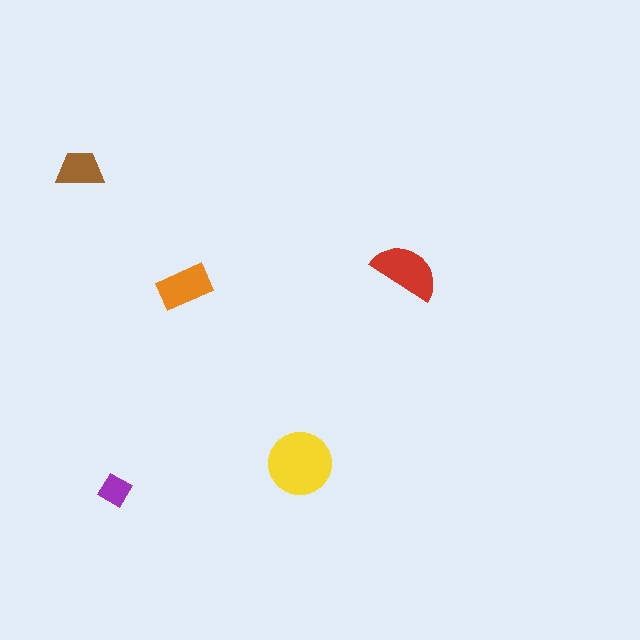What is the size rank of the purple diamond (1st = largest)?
5th.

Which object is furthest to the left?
The brown trapezoid is leftmost.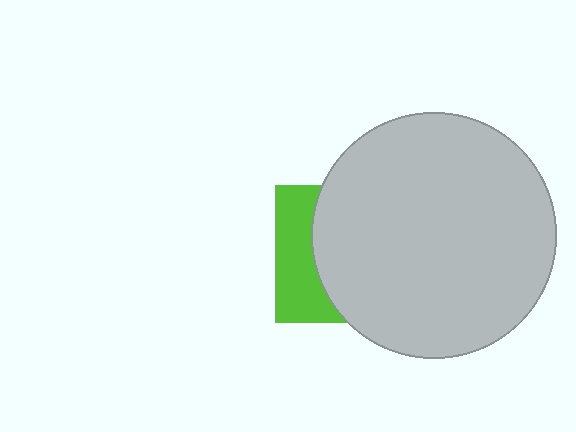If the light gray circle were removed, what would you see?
You would see the complete lime square.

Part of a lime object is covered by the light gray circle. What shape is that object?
It is a square.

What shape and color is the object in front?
The object in front is a light gray circle.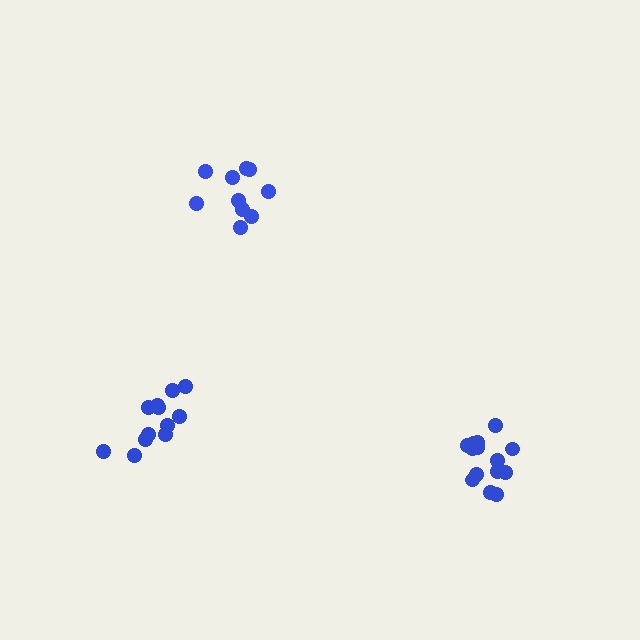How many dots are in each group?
Group 1: 12 dots, Group 2: 10 dots, Group 3: 14 dots (36 total).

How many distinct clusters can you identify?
There are 3 distinct clusters.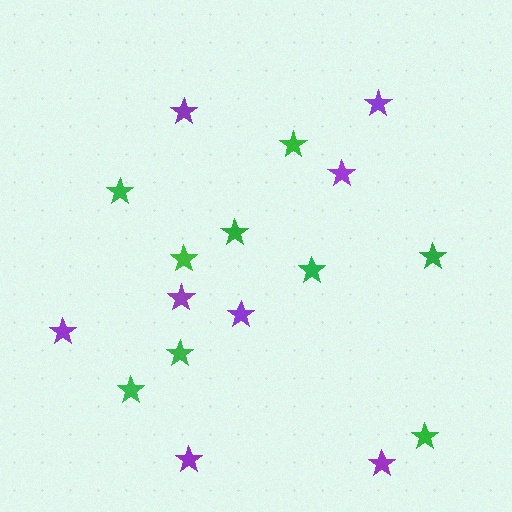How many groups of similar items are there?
There are 2 groups: one group of green stars (9) and one group of purple stars (8).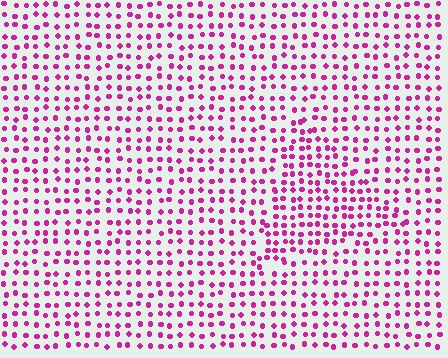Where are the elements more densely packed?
The elements are more densely packed inside the triangle boundary.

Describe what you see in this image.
The image contains small magenta elements arranged at two different densities. A triangle-shaped region is visible where the elements are more densely packed than the surrounding area.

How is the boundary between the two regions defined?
The boundary is defined by a change in element density (approximately 1.5x ratio). All elements are the same color, size, and shape.